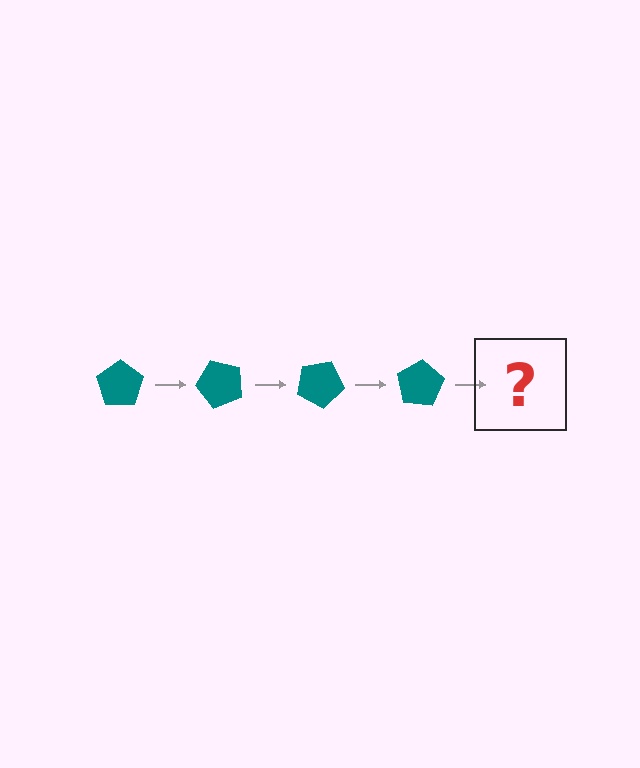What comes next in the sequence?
The next element should be a teal pentagon rotated 200 degrees.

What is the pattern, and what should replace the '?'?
The pattern is that the pentagon rotates 50 degrees each step. The '?' should be a teal pentagon rotated 200 degrees.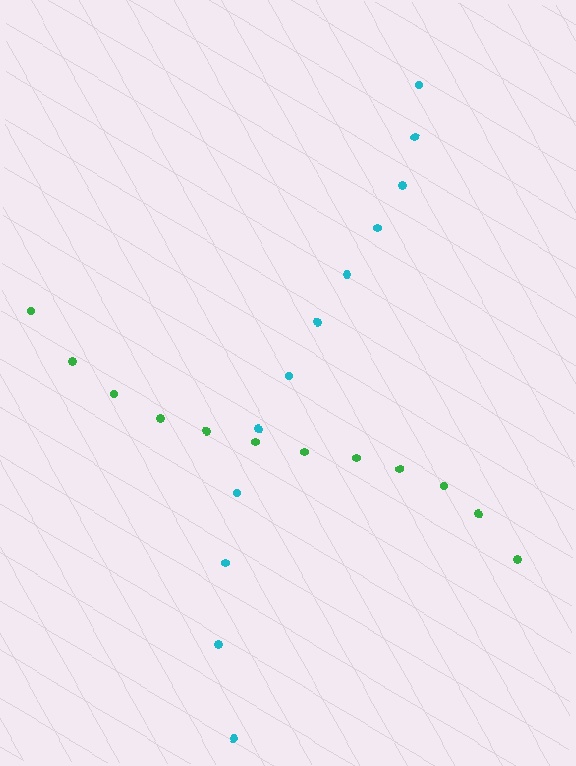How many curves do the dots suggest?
There are 2 distinct paths.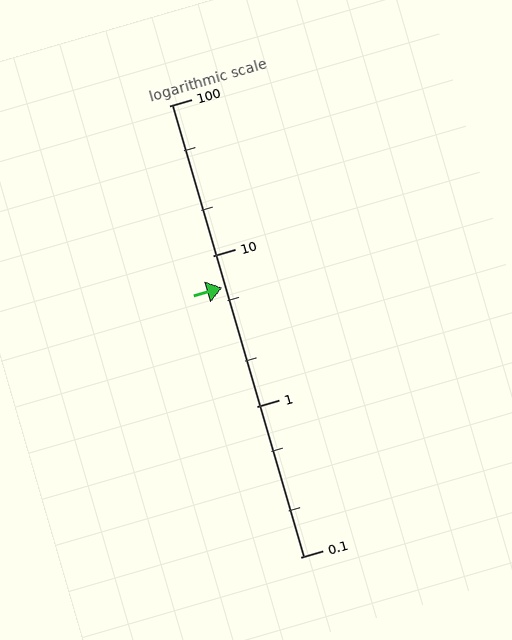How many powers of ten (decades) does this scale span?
The scale spans 3 decades, from 0.1 to 100.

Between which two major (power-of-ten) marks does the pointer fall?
The pointer is between 1 and 10.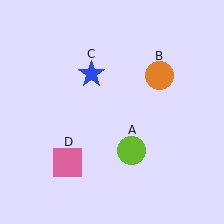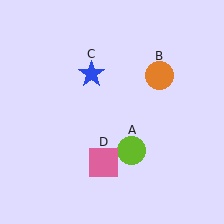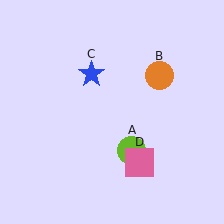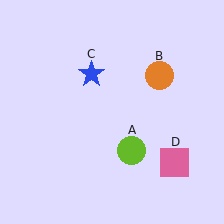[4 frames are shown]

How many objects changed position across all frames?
1 object changed position: pink square (object D).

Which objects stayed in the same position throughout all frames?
Lime circle (object A) and orange circle (object B) and blue star (object C) remained stationary.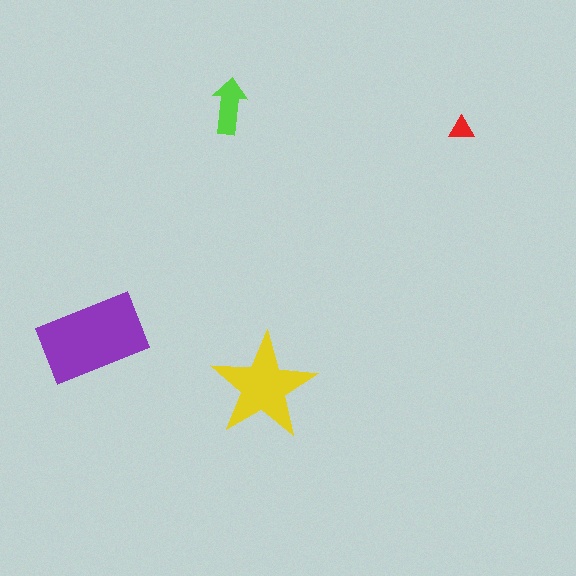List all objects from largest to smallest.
The purple rectangle, the yellow star, the lime arrow, the red triangle.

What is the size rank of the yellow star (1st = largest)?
2nd.